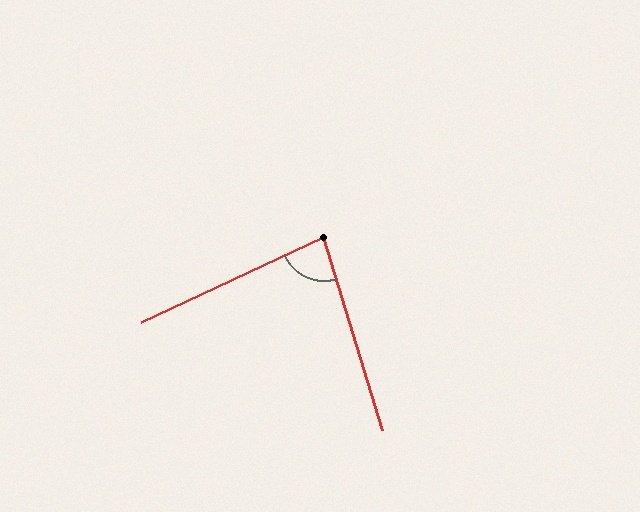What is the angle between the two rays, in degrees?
Approximately 82 degrees.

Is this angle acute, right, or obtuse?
It is acute.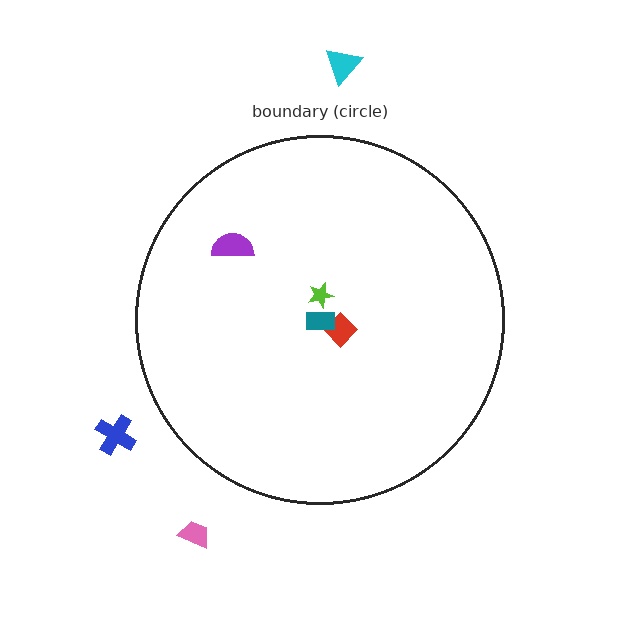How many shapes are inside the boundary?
4 inside, 3 outside.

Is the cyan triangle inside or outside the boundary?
Outside.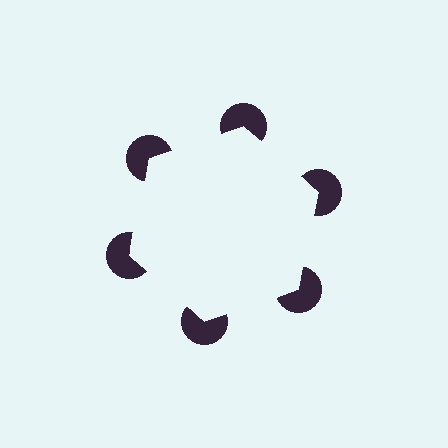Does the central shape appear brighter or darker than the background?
It typically appears slightly brighter than the background, even though no actual brightness change is drawn.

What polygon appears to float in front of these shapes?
An illusory hexagon — its edges are inferred from the aligned wedge cuts in the pac-man discs, not physically drawn.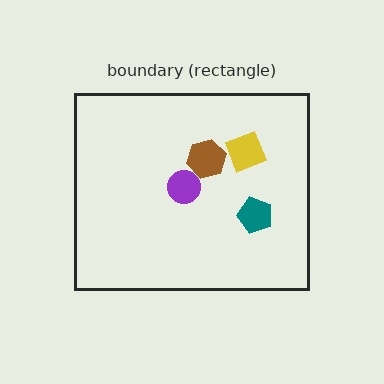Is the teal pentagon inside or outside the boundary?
Inside.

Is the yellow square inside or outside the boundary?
Inside.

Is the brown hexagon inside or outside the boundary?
Inside.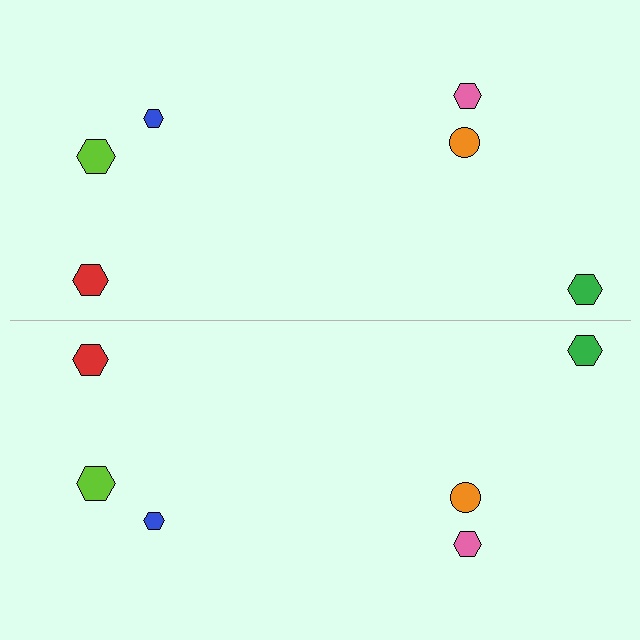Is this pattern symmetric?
Yes, this pattern has bilateral (reflection) symmetry.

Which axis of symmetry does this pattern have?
The pattern has a horizontal axis of symmetry running through the center of the image.